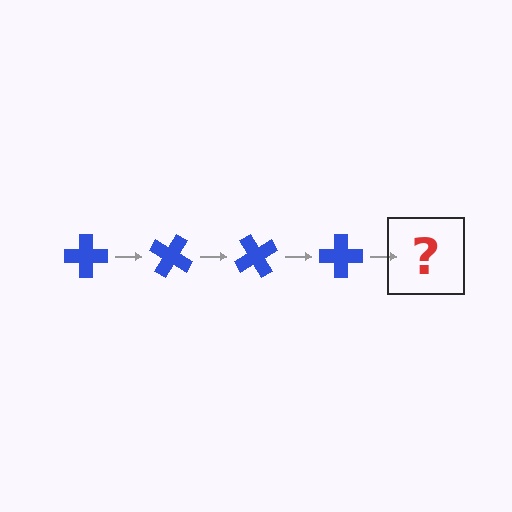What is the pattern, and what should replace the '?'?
The pattern is that the cross rotates 30 degrees each step. The '?' should be a blue cross rotated 120 degrees.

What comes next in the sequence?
The next element should be a blue cross rotated 120 degrees.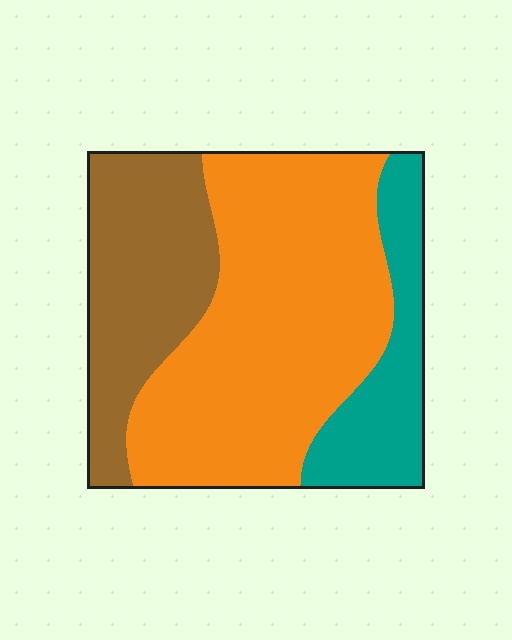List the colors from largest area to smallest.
From largest to smallest: orange, brown, teal.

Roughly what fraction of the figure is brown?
Brown takes up about one quarter (1/4) of the figure.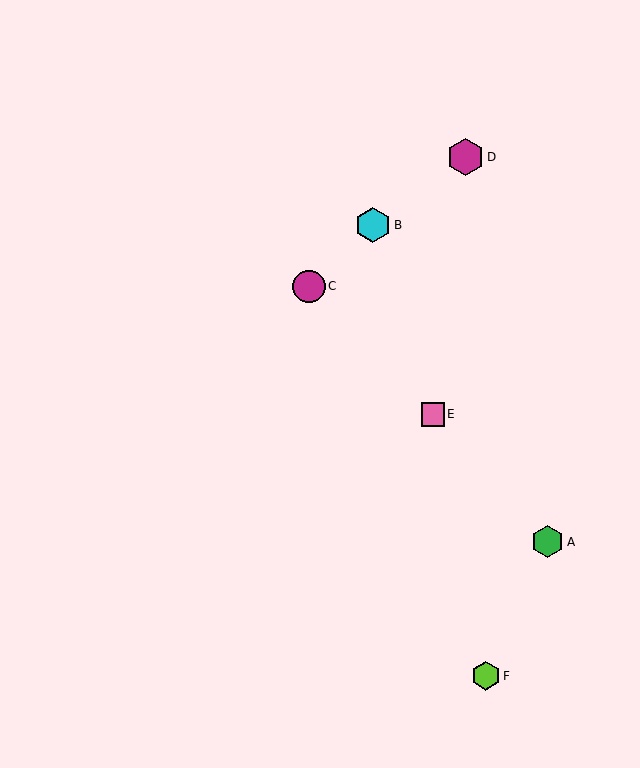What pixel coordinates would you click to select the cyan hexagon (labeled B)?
Click at (373, 225) to select the cyan hexagon B.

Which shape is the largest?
The magenta hexagon (labeled D) is the largest.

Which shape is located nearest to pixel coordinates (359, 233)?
The cyan hexagon (labeled B) at (373, 225) is nearest to that location.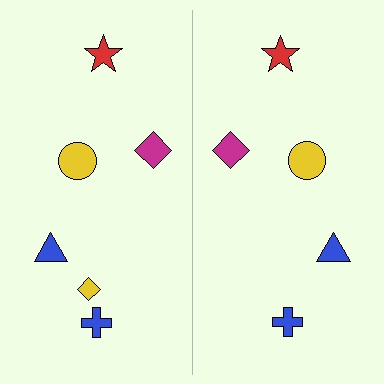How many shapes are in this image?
There are 11 shapes in this image.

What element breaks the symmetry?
A yellow diamond is missing from the right side.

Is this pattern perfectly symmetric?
No, the pattern is not perfectly symmetric. A yellow diamond is missing from the right side.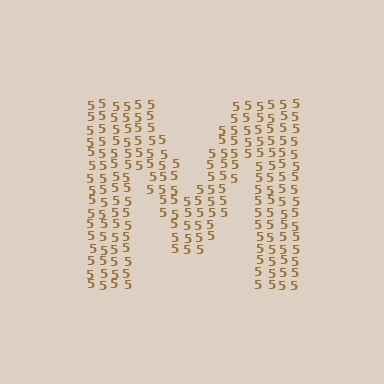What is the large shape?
The large shape is the letter M.